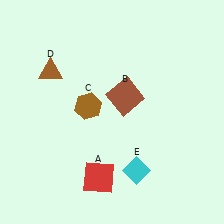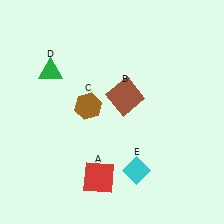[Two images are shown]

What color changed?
The triangle (D) changed from brown in Image 1 to green in Image 2.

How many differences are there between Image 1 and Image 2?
There is 1 difference between the two images.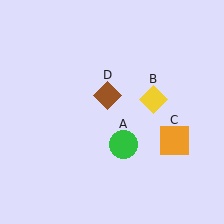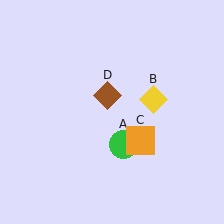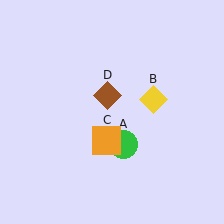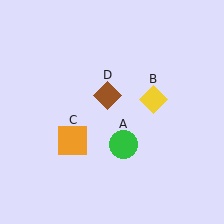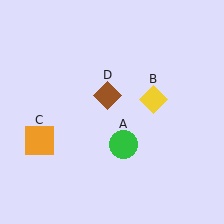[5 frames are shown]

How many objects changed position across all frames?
1 object changed position: orange square (object C).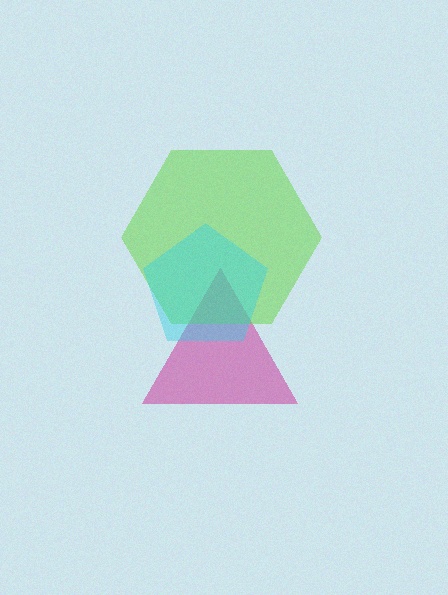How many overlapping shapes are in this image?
There are 3 overlapping shapes in the image.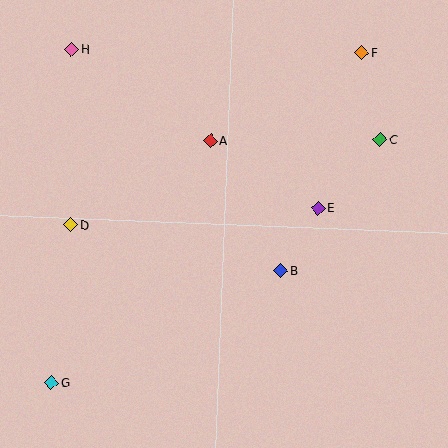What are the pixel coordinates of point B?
Point B is at (281, 270).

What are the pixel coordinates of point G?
Point G is at (52, 382).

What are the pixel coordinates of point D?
Point D is at (71, 225).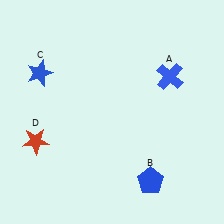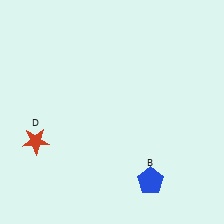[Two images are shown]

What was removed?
The blue star (C), the blue cross (A) were removed in Image 2.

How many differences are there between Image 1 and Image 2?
There are 2 differences between the two images.